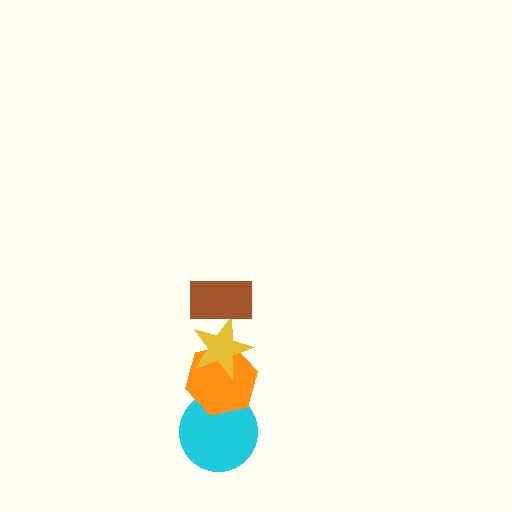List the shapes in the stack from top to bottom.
From top to bottom: the brown rectangle, the yellow star, the orange hexagon, the cyan circle.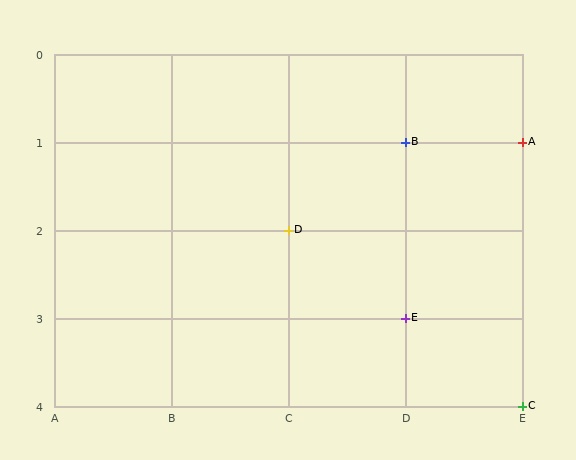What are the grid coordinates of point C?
Point C is at grid coordinates (E, 4).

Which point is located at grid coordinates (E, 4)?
Point C is at (E, 4).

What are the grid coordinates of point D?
Point D is at grid coordinates (C, 2).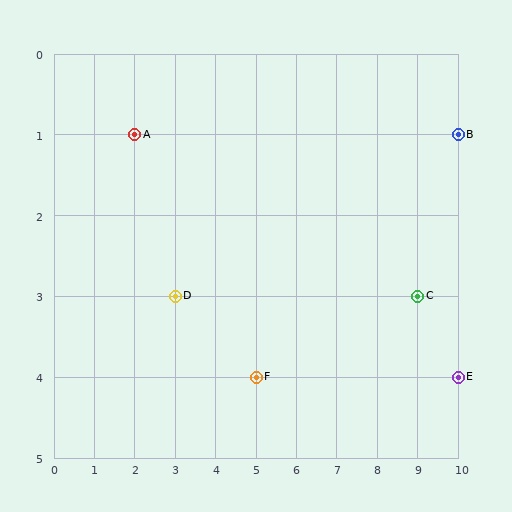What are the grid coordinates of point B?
Point B is at grid coordinates (10, 1).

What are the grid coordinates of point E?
Point E is at grid coordinates (10, 4).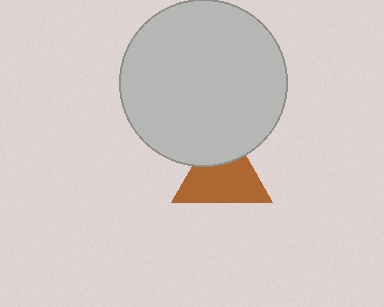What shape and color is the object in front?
The object in front is a light gray circle.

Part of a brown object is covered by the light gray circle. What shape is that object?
It is a triangle.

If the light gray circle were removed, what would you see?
You would see the complete brown triangle.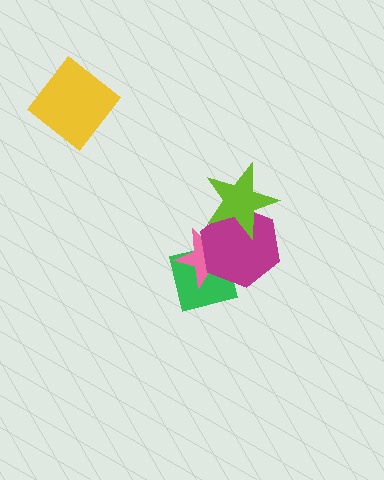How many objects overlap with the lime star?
1 object overlaps with the lime star.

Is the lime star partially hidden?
No, no other shape covers it.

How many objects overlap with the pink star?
2 objects overlap with the pink star.